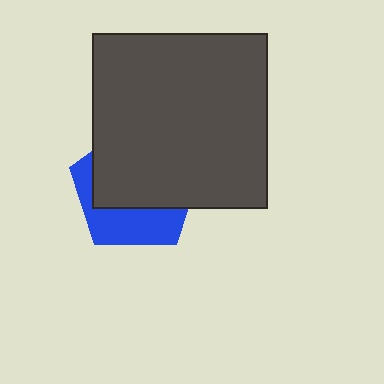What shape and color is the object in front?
The object in front is a dark gray square.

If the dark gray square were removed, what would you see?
You would see the complete blue pentagon.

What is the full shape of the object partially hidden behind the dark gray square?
The partially hidden object is a blue pentagon.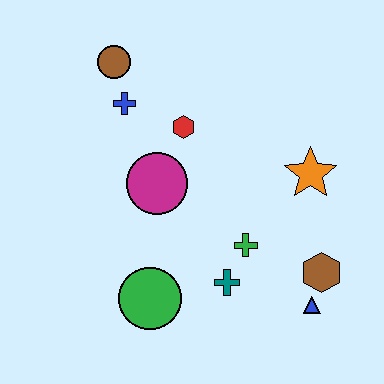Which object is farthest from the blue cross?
The blue triangle is farthest from the blue cross.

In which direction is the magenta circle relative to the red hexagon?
The magenta circle is below the red hexagon.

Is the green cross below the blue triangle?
No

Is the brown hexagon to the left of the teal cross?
No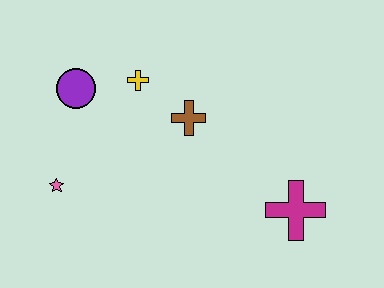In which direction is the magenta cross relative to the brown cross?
The magenta cross is to the right of the brown cross.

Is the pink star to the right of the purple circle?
No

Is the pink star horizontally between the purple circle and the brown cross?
No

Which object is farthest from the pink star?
The magenta cross is farthest from the pink star.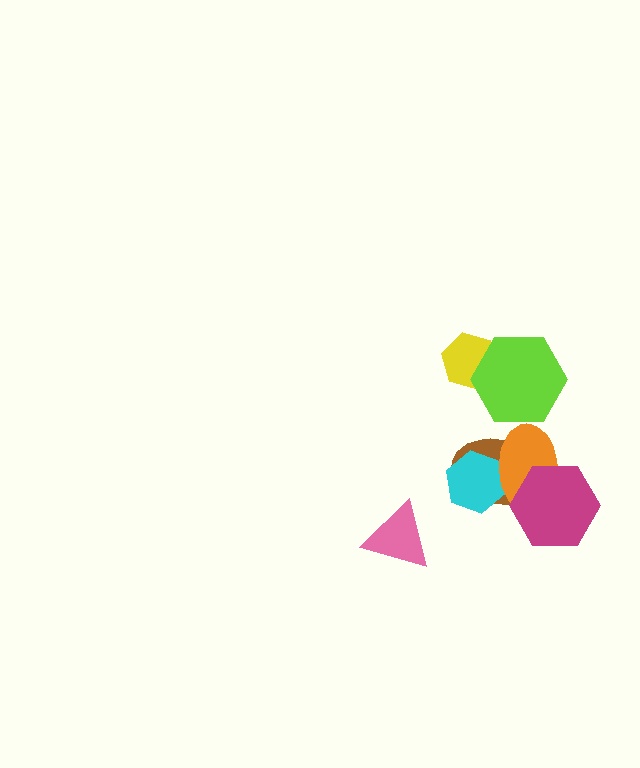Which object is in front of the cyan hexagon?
The orange ellipse is in front of the cyan hexagon.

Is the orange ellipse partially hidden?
Yes, it is partially covered by another shape.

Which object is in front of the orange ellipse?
The magenta hexagon is in front of the orange ellipse.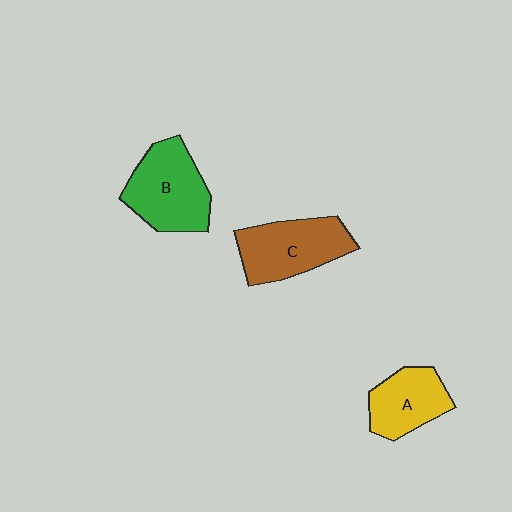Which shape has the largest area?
Shape B (green).